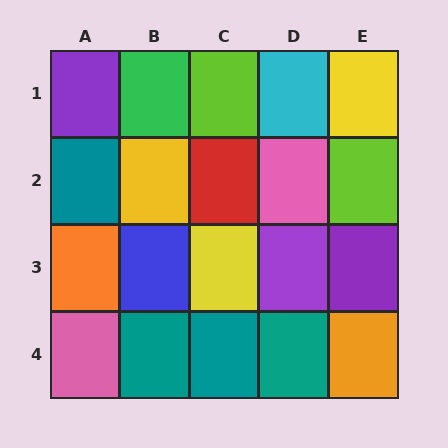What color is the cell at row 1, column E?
Yellow.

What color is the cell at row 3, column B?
Blue.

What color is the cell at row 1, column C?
Lime.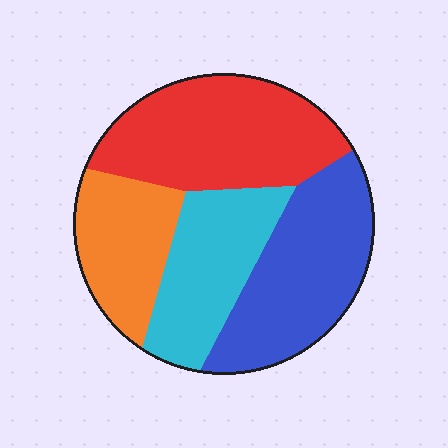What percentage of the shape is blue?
Blue takes up about one quarter (1/4) of the shape.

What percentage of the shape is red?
Red covers 32% of the shape.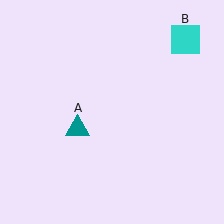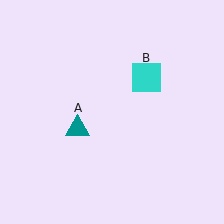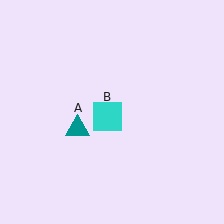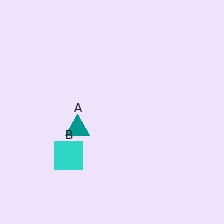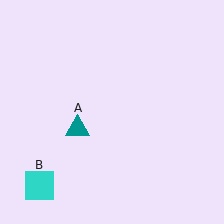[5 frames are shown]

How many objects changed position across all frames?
1 object changed position: cyan square (object B).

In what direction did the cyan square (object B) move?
The cyan square (object B) moved down and to the left.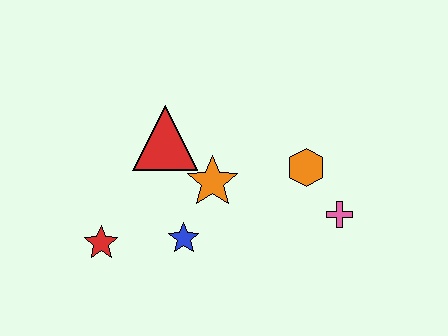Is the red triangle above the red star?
Yes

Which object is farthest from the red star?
The pink cross is farthest from the red star.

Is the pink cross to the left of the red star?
No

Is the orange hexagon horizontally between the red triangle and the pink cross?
Yes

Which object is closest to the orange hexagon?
The pink cross is closest to the orange hexagon.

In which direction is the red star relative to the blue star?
The red star is to the left of the blue star.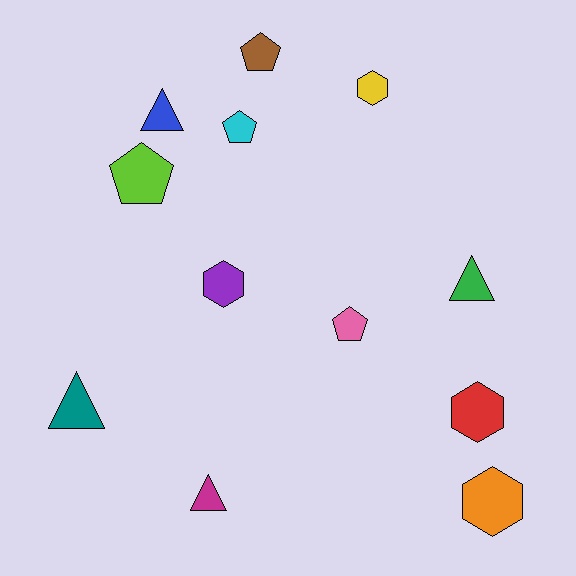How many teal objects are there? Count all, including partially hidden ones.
There is 1 teal object.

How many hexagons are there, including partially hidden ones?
There are 4 hexagons.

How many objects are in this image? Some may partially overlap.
There are 12 objects.